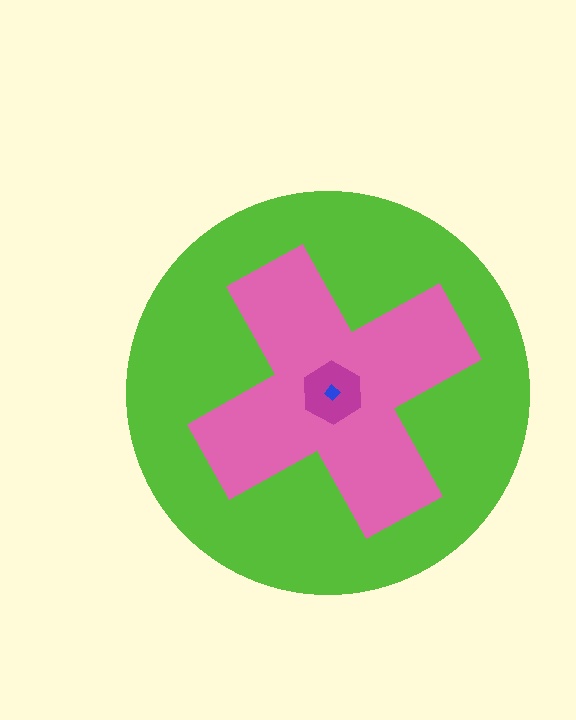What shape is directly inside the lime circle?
The pink cross.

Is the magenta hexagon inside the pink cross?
Yes.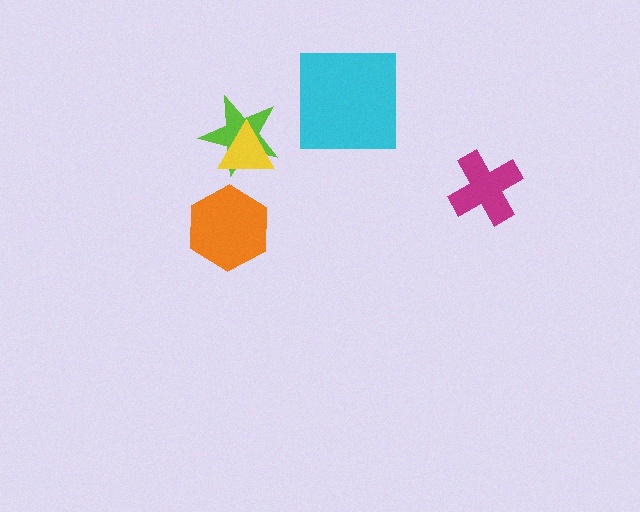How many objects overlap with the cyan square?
0 objects overlap with the cyan square.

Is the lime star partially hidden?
Yes, it is partially covered by another shape.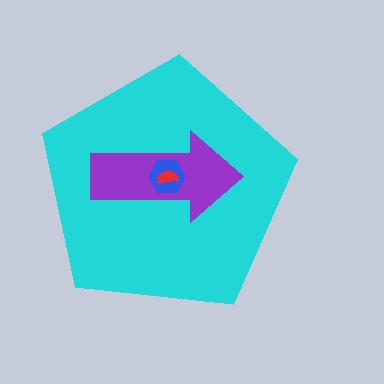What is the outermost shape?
The cyan pentagon.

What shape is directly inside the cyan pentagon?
The purple arrow.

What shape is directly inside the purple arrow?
The blue hexagon.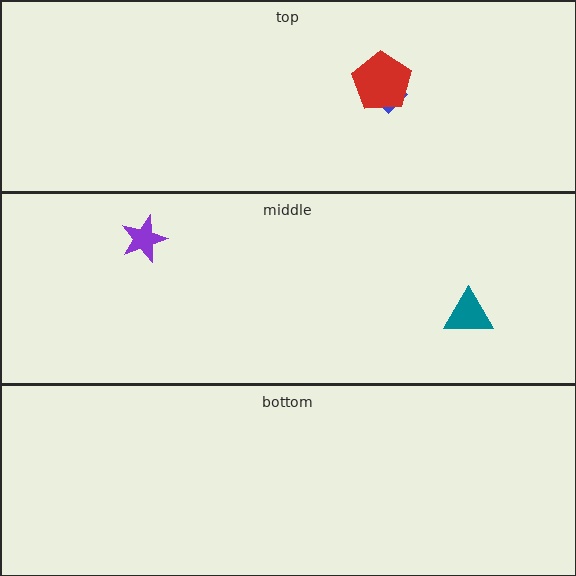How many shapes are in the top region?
2.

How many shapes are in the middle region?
2.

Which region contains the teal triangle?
The middle region.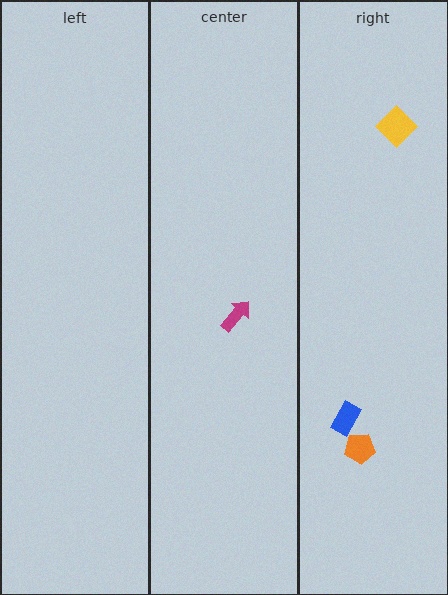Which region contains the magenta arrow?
The center region.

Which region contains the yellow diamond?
The right region.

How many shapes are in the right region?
3.